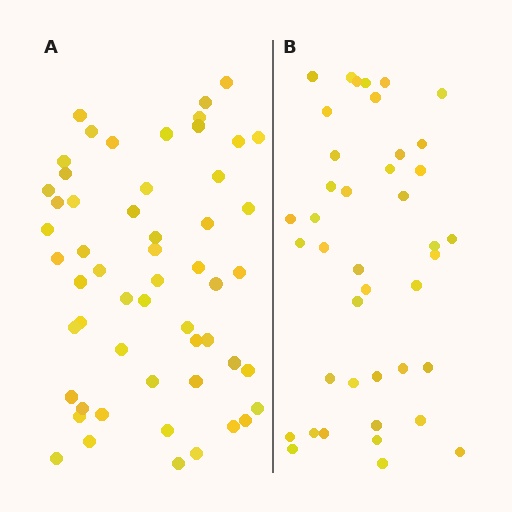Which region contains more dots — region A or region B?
Region A (the left region) has more dots.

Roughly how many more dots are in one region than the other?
Region A has approximately 15 more dots than region B.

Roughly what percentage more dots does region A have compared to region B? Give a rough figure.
About 35% more.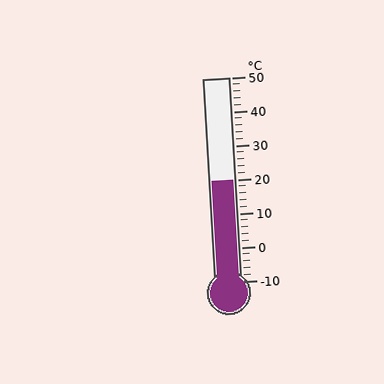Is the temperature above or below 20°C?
The temperature is at 20°C.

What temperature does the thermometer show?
The thermometer shows approximately 20°C.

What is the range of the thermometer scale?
The thermometer scale ranges from -10°C to 50°C.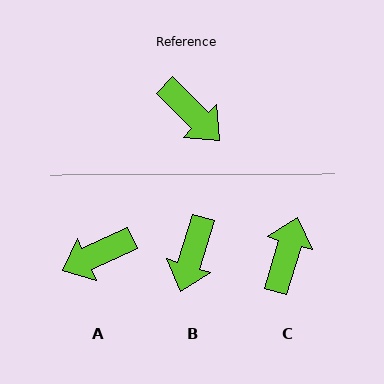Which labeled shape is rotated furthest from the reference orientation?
C, about 119 degrees away.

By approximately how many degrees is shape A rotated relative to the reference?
Approximately 110 degrees clockwise.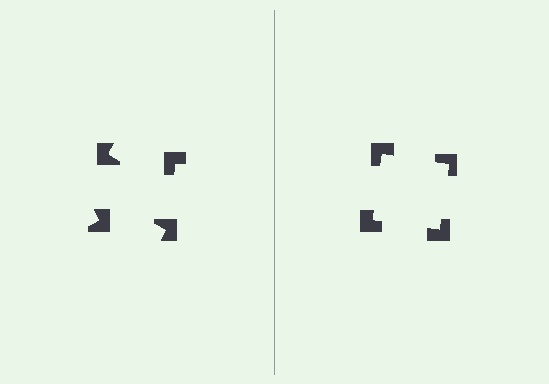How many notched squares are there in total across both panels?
8 — 4 on each side.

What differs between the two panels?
The notched squares are positioned identically on both sides; only the wedge orientations differ. On the right they align to a square; on the left they are misaligned.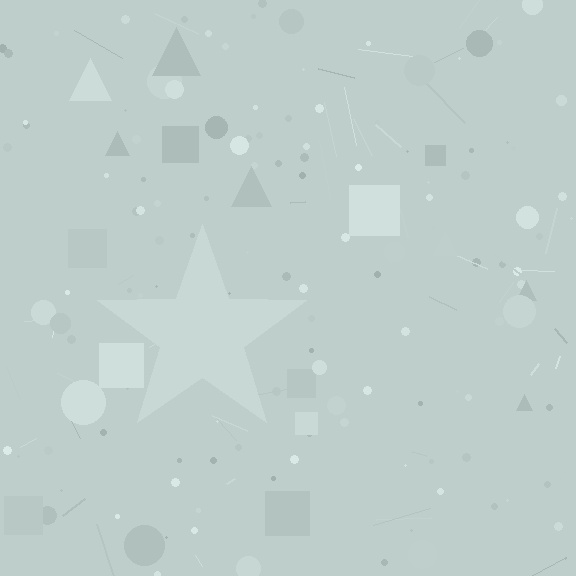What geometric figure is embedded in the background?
A star is embedded in the background.